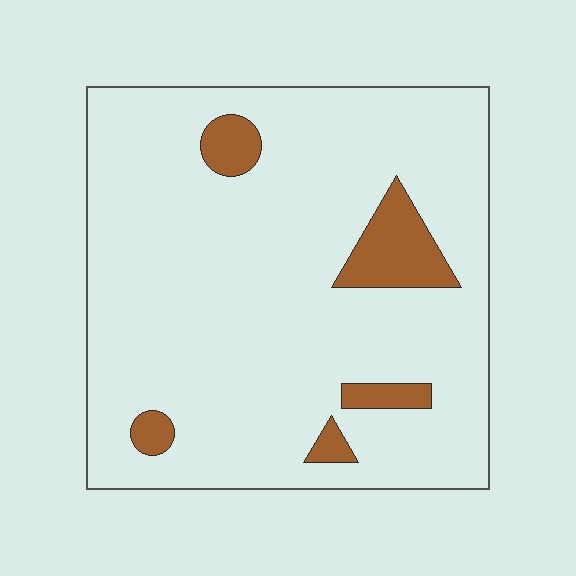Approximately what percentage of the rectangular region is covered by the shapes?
Approximately 10%.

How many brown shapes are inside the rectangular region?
5.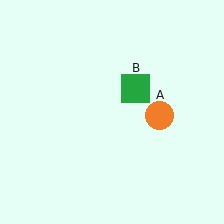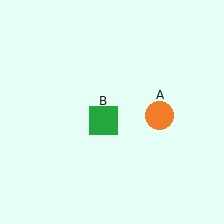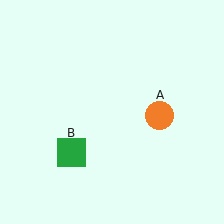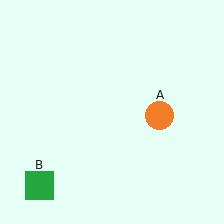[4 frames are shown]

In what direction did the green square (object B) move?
The green square (object B) moved down and to the left.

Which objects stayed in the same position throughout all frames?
Orange circle (object A) remained stationary.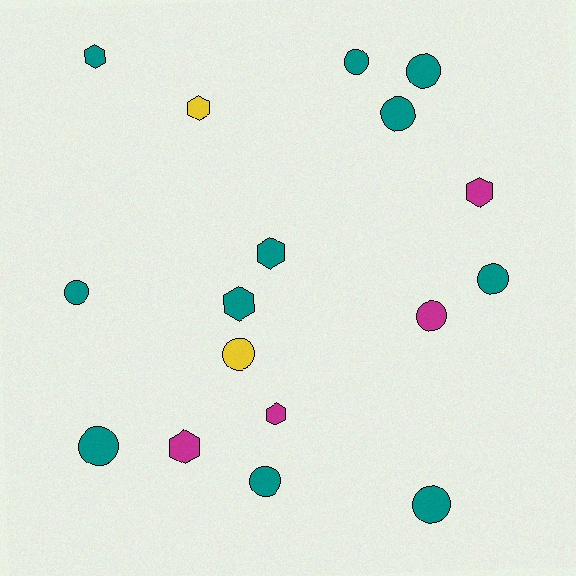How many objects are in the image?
There are 17 objects.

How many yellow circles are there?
There is 1 yellow circle.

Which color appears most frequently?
Teal, with 11 objects.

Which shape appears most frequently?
Circle, with 10 objects.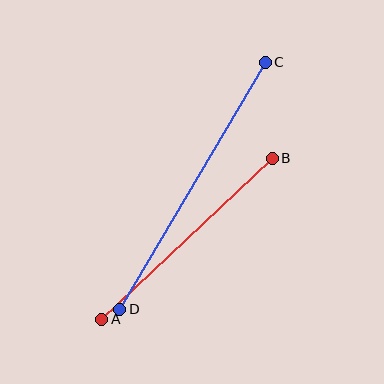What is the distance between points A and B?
The distance is approximately 234 pixels.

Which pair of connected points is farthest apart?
Points C and D are farthest apart.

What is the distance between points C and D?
The distance is approximately 287 pixels.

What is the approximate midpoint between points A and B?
The midpoint is at approximately (187, 239) pixels.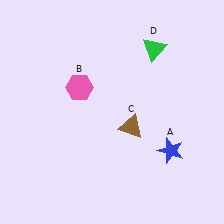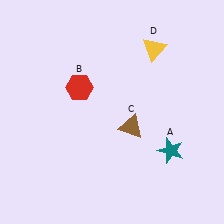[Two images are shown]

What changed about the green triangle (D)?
In Image 1, D is green. In Image 2, it changed to yellow.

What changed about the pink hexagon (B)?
In Image 1, B is pink. In Image 2, it changed to red.